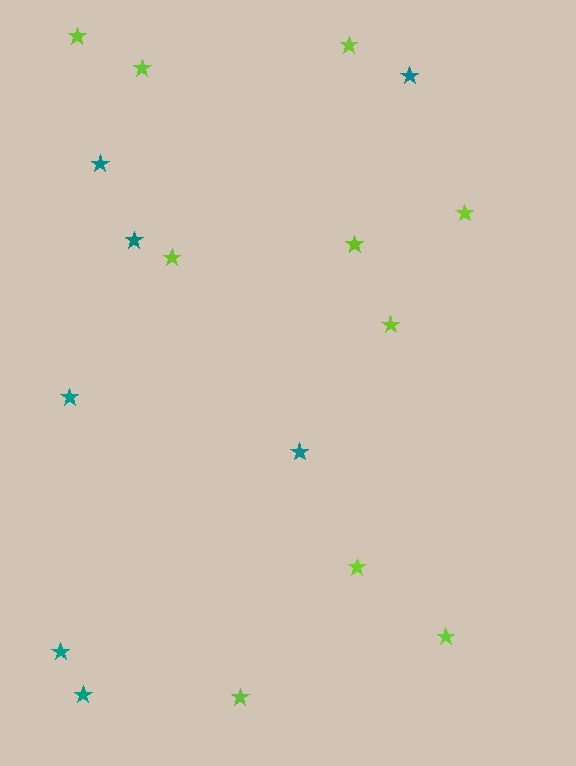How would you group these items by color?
There are 2 groups: one group of teal stars (7) and one group of lime stars (10).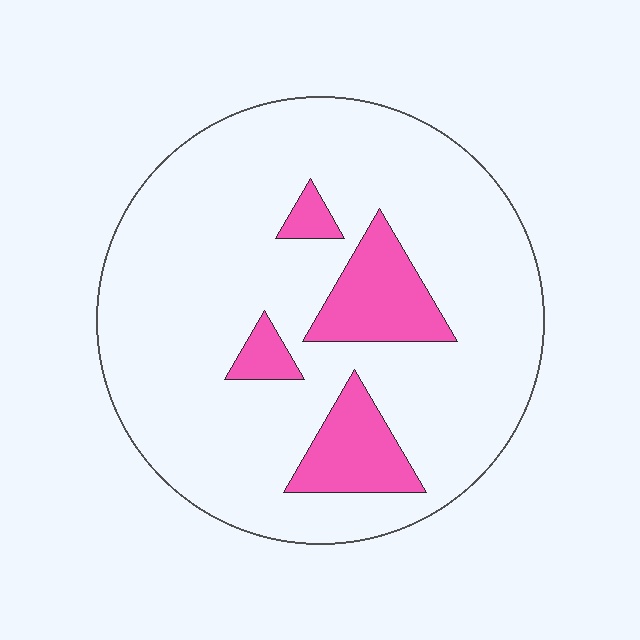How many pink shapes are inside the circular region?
4.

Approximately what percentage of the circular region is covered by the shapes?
Approximately 15%.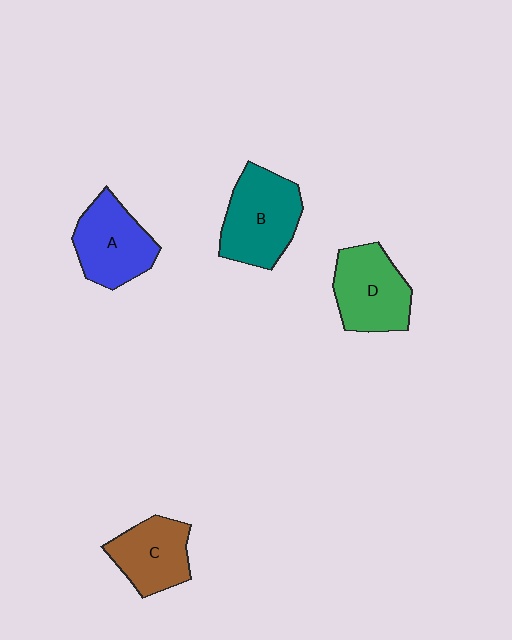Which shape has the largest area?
Shape B (teal).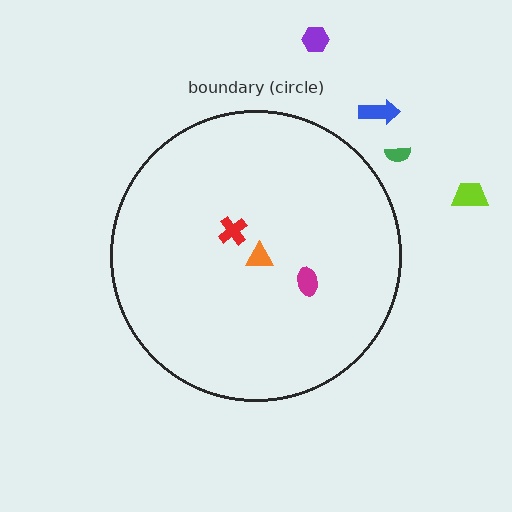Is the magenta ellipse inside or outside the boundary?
Inside.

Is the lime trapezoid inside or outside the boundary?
Outside.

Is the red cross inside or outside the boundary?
Inside.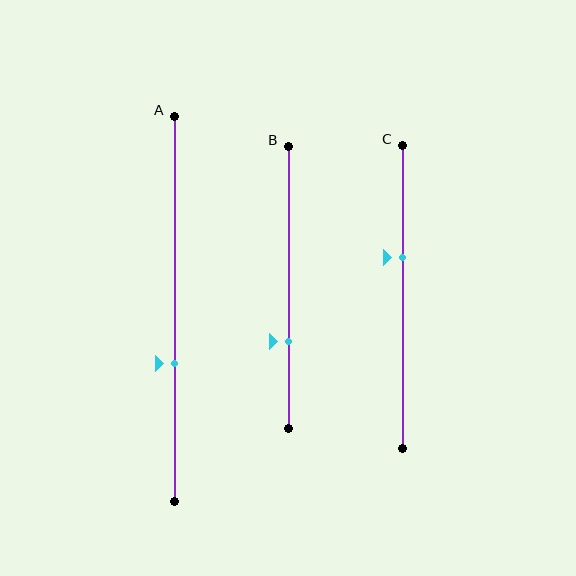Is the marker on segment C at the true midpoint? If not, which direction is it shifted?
No, the marker on segment C is shifted upward by about 13% of the segment length.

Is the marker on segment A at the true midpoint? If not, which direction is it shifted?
No, the marker on segment A is shifted downward by about 14% of the segment length.